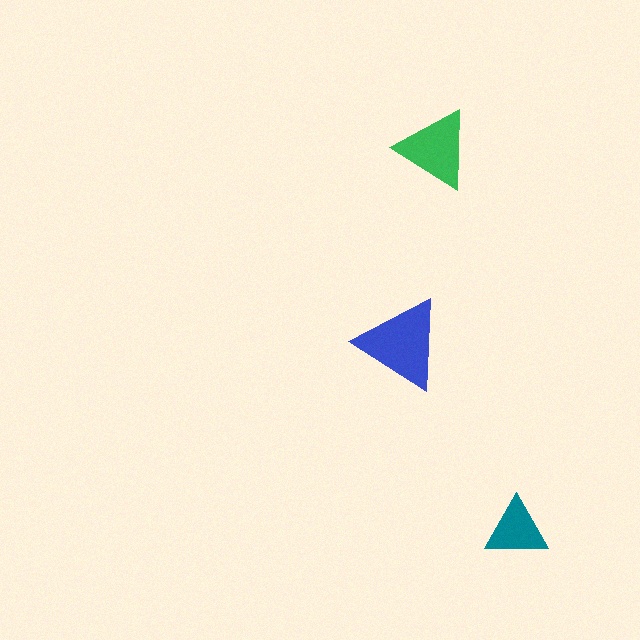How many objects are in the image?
There are 3 objects in the image.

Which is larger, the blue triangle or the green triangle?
The blue one.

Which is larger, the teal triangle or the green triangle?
The green one.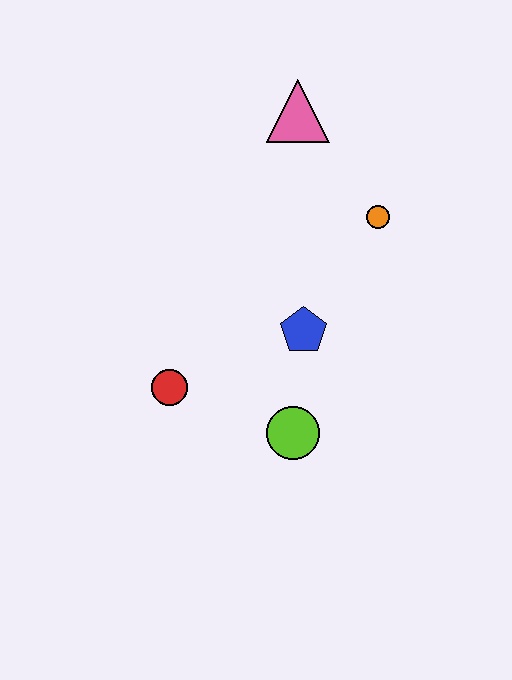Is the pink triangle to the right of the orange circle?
No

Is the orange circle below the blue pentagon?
No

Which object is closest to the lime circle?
The blue pentagon is closest to the lime circle.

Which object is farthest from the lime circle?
The pink triangle is farthest from the lime circle.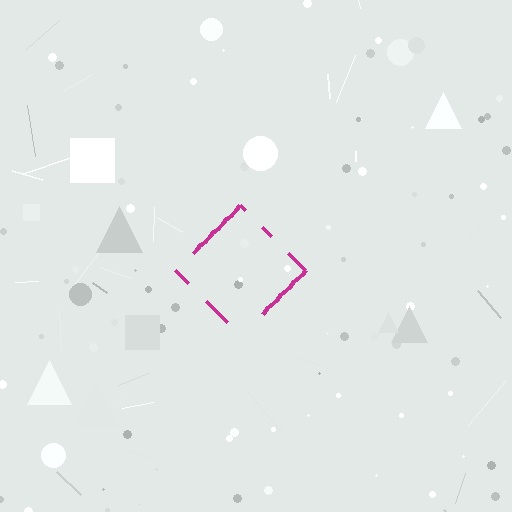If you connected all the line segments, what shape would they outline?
They would outline a diamond.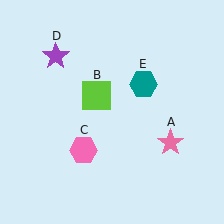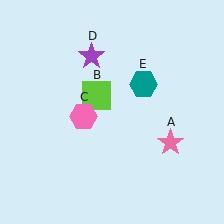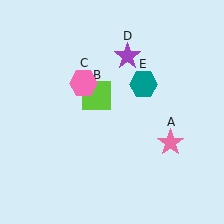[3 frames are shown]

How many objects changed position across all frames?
2 objects changed position: pink hexagon (object C), purple star (object D).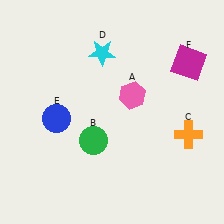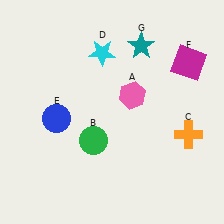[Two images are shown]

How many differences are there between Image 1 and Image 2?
There is 1 difference between the two images.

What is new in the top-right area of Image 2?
A teal star (G) was added in the top-right area of Image 2.